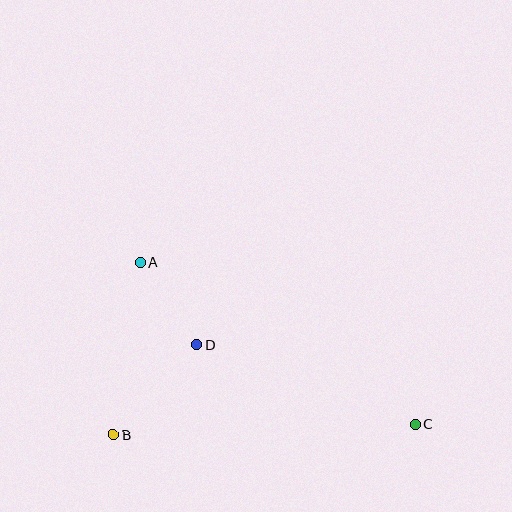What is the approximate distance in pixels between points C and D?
The distance between C and D is approximately 232 pixels.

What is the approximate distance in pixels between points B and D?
The distance between B and D is approximately 123 pixels.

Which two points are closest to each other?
Points A and D are closest to each other.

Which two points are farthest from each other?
Points A and C are farthest from each other.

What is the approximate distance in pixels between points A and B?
The distance between A and B is approximately 175 pixels.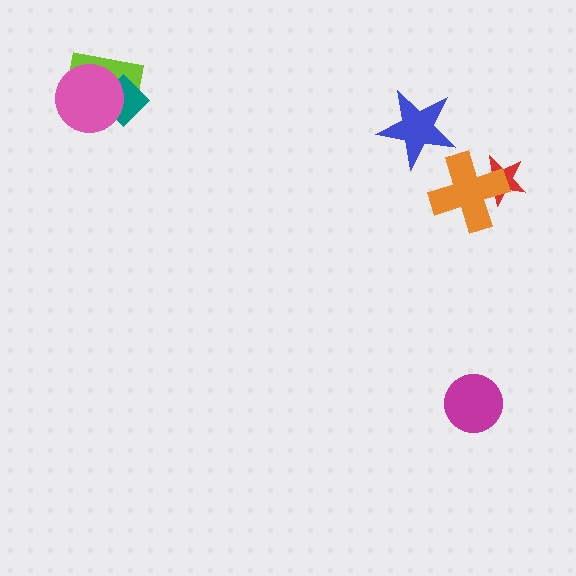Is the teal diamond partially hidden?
Yes, it is partially covered by another shape.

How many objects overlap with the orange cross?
1 object overlaps with the orange cross.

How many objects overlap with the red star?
1 object overlaps with the red star.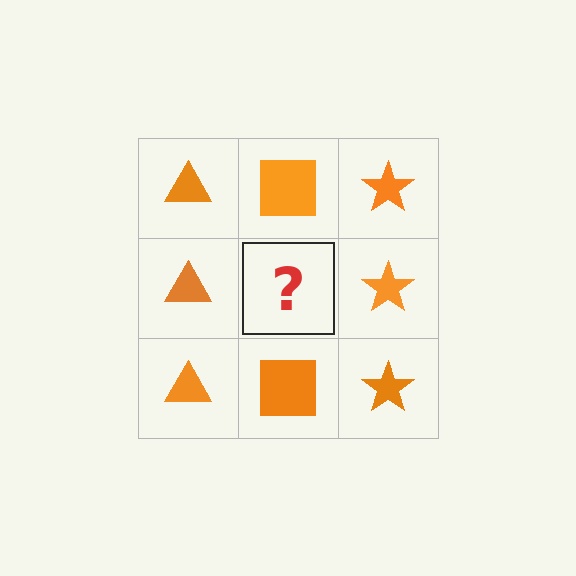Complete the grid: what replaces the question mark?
The question mark should be replaced with an orange square.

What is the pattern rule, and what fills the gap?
The rule is that each column has a consistent shape. The gap should be filled with an orange square.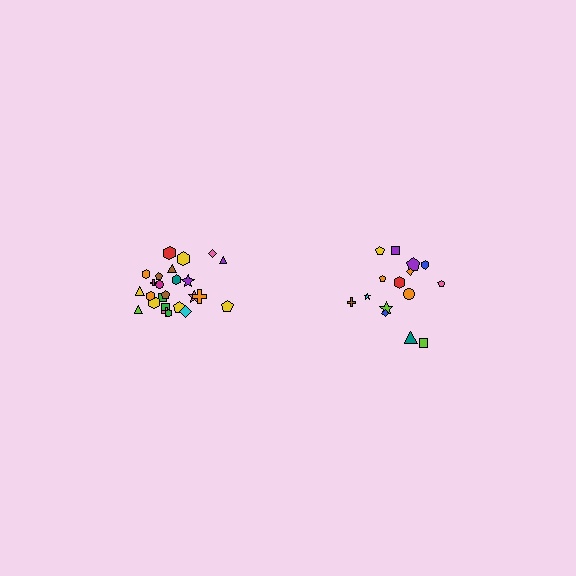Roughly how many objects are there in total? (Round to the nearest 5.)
Roughly 40 objects in total.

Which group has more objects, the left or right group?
The left group.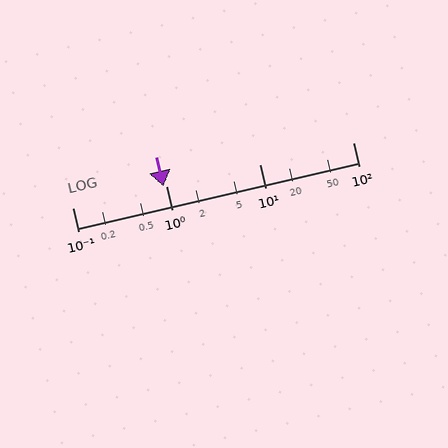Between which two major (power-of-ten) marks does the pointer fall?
The pointer is between 0.1 and 1.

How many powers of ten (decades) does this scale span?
The scale spans 3 decades, from 0.1 to 100.